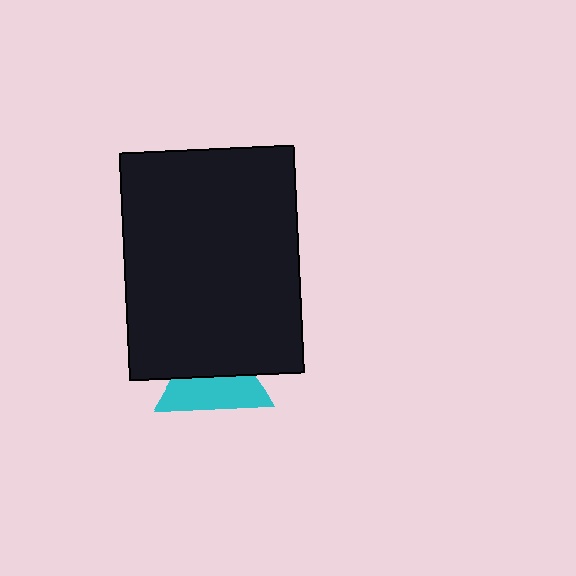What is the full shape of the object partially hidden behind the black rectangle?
The partially hidden object is a cyan triangle.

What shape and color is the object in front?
The object in front is a black rectangle.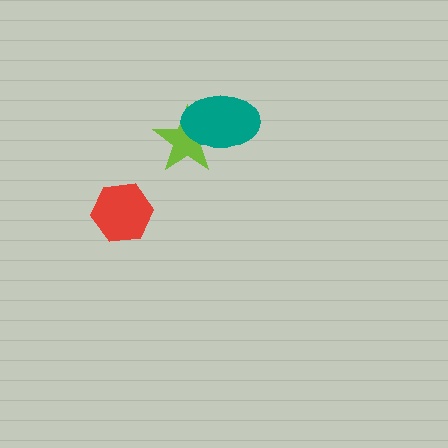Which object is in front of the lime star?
The teal ellipse is in front of the lime star.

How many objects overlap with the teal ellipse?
1 object overlaps with the teal ellipse.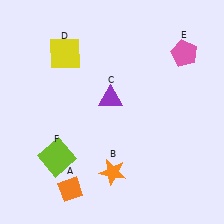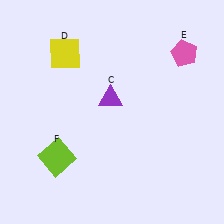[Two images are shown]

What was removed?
The orange star (B), the orange diamond (A) were removed in Image 2.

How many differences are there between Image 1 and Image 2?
There are 2 differences between the two images.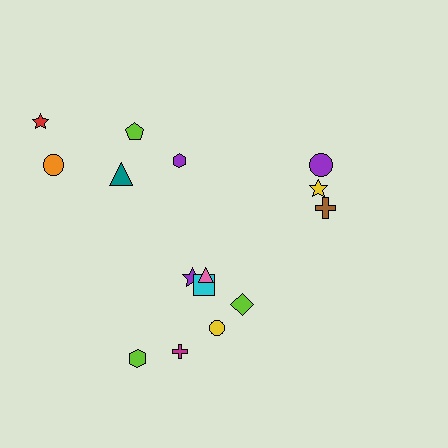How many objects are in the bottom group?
There are 7 objects.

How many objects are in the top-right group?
There are 3 objects.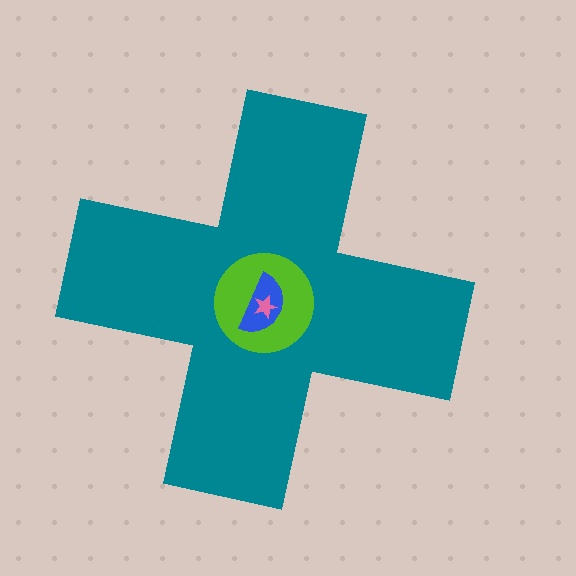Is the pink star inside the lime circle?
Yes.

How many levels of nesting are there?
4.